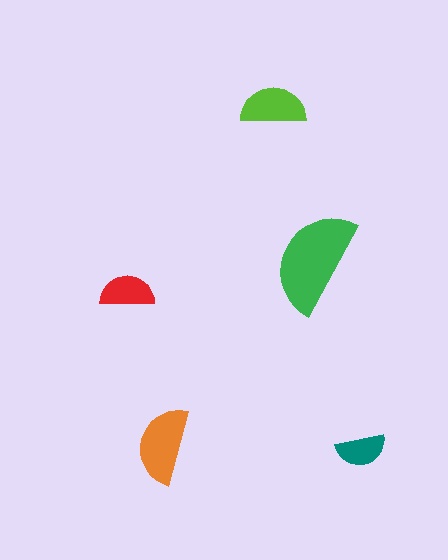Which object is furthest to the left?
The red semicircle is leftmost.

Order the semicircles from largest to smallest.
the green one, the orange one, the lime one, the red one, the teal one.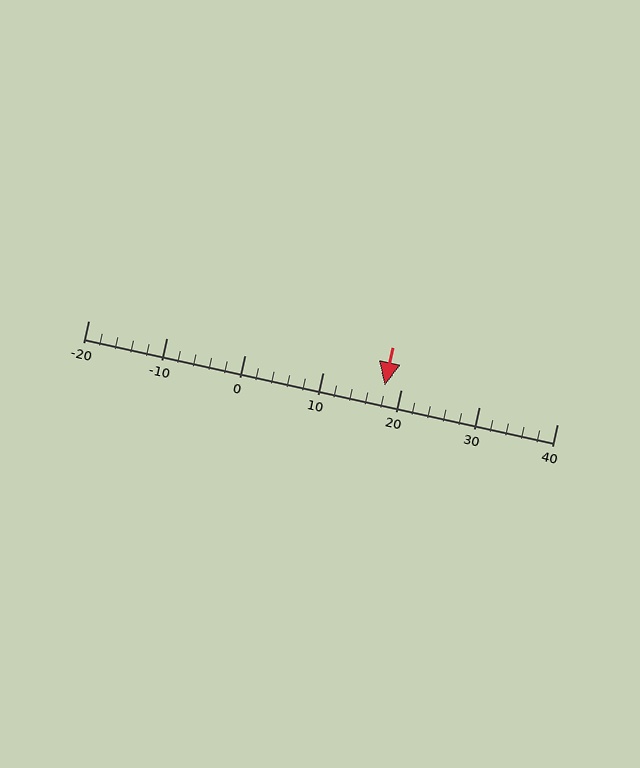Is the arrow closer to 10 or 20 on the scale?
The arrow is closer to 20.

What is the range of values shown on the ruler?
The ruler shows values from -20 to 40.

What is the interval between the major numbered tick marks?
The major tick marks are spaced 10 units apart.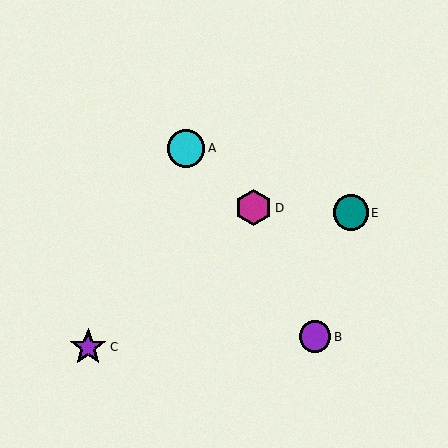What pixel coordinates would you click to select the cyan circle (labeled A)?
Click at (186, 148) to select the cyan circle A.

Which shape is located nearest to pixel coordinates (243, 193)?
The magenta hexagon (labeled D) at (253, 208) is nearest to that location.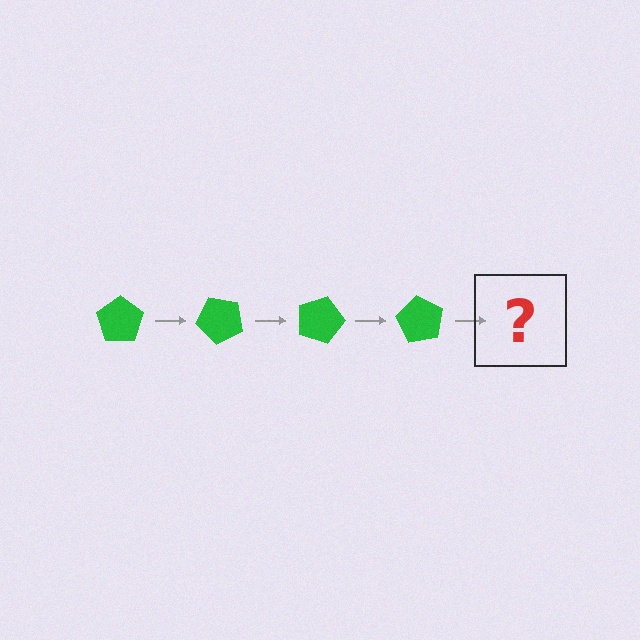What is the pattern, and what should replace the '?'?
The pattern is that the pentagon rotates 45 degrees each step. The '?' should be a green pentagon rotated 180 degrees.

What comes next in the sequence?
The next element should be a green pentagon rotated 180 degrees.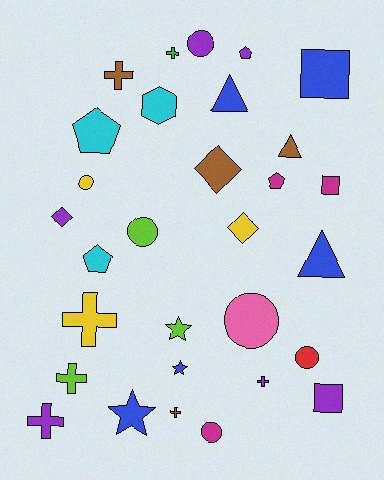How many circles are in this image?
There are 6 circles.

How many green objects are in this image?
There is 1 green object.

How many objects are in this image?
There are 30 objects.